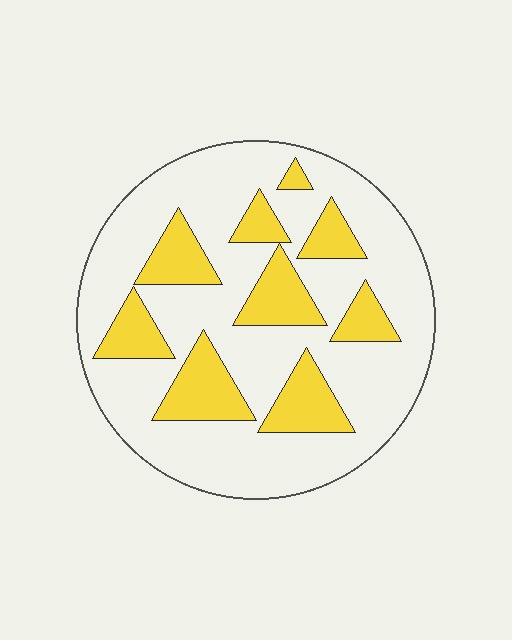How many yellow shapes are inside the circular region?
9.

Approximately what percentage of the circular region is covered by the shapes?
Approximately 25%.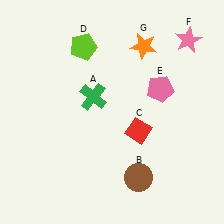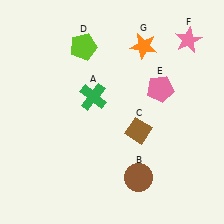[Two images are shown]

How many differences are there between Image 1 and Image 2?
There is 1 difference between the two images.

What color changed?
The diamond (C) changed from red in Image 1 to brown in Image 2.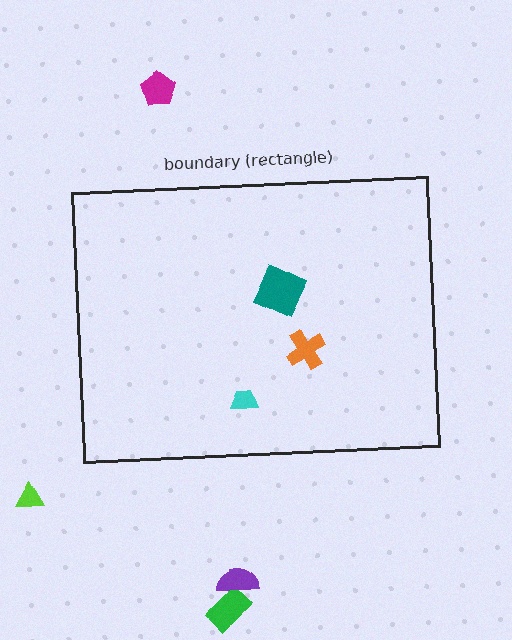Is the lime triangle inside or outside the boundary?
Outside.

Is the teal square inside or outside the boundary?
Inside.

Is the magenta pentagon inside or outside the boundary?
Outside.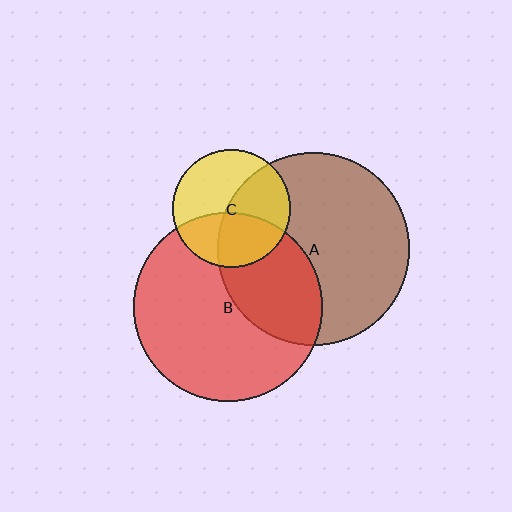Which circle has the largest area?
Circle A (brown).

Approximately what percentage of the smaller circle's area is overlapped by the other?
Approximately 40%.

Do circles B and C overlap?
Yes.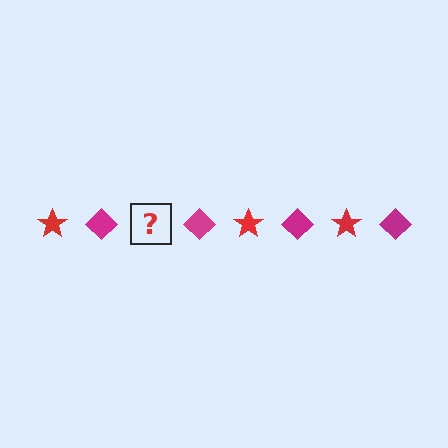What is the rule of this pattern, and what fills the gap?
The rule is that the pattern alternates between red star and magenta diamond. The gap should be filled with a red star.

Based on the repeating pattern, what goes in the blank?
The blank should be a red star.